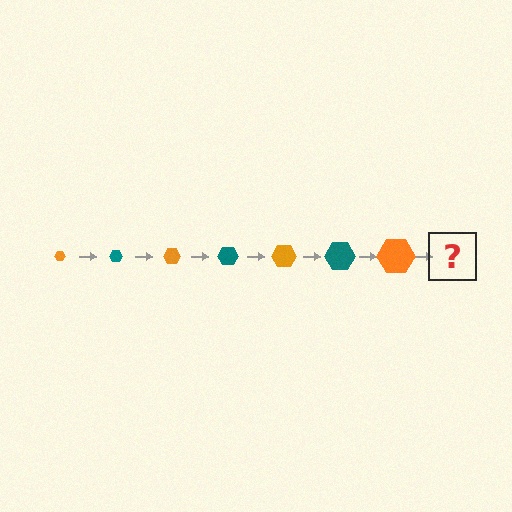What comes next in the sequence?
The next element should be a teal hexagon, larger than the previous one.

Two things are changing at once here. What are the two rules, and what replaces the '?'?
The two rules are that the hexagon grows larger each step and the color cycles through orange and teal. The '?' should be a teal hexagon, larger than the previous one.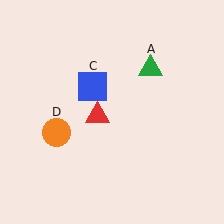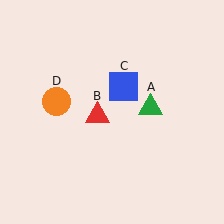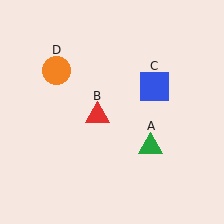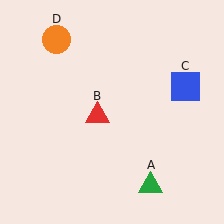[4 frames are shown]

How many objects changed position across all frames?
3 objects changed position: green triangle (object A), blue square (object C), orange circle (object D).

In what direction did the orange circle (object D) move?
The orange circle (object D) moved up.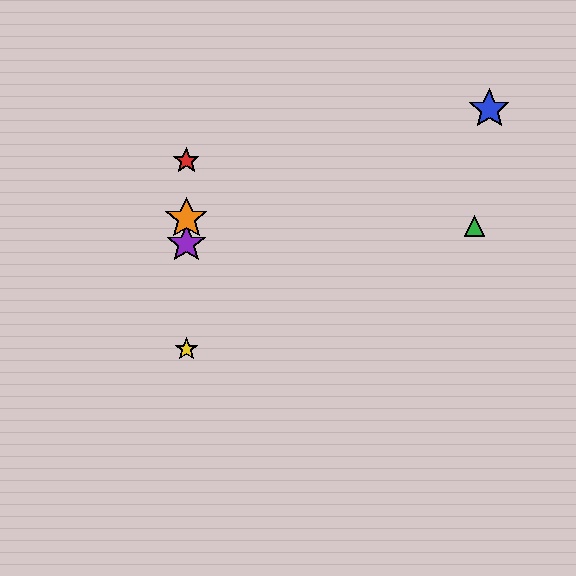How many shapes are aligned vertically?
4 shapes (the red star, the yellow star, the purple star, the orange star) are aligned vertically.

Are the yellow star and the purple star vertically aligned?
Yes, both are at x≈186.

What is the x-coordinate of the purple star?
The purple star is at x≈186.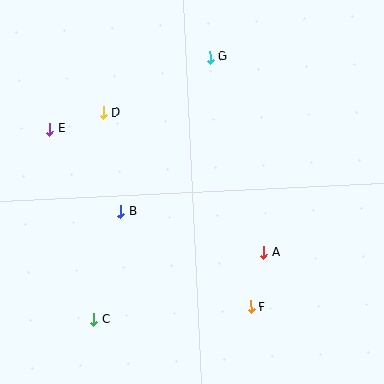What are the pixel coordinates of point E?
Point E is at (50, 129).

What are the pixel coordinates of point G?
Point G is at (210, 57).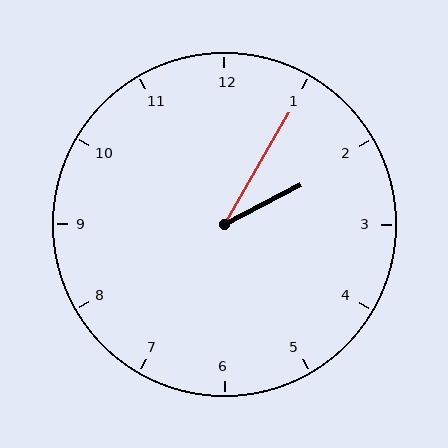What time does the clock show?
2:05.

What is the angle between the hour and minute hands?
Approximately 32 degrees.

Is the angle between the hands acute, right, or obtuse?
It is acute.